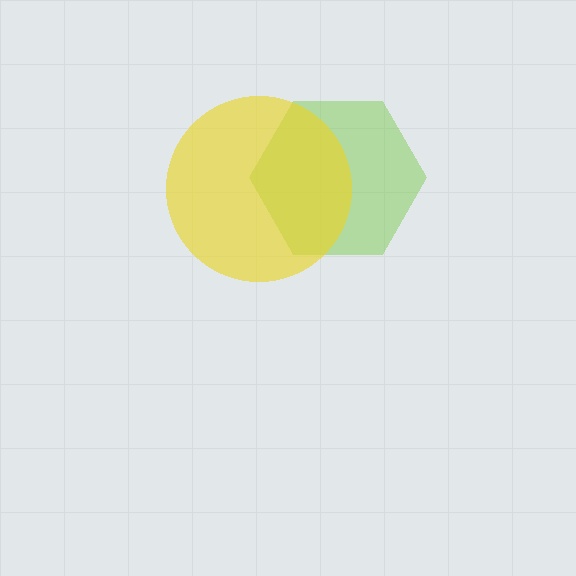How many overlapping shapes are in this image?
There are 2 overlapping shapes in the image.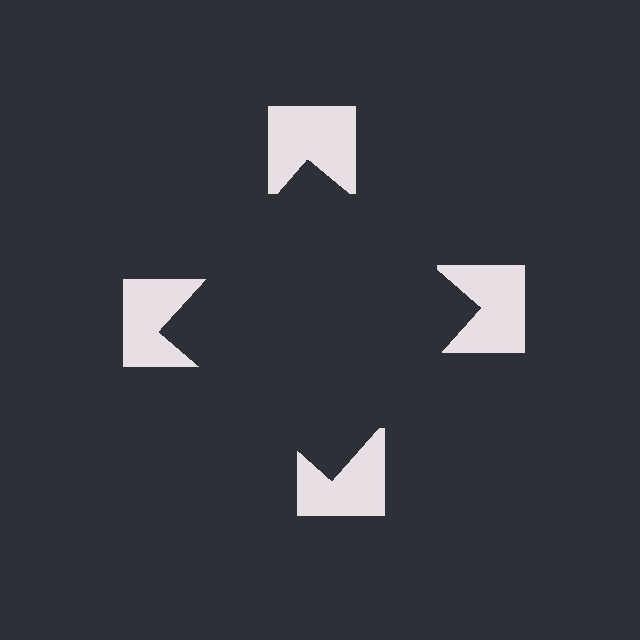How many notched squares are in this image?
There are 4 — one at each vertex of the illusory square.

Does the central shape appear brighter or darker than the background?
It typically appears slightly darker than the background, even though no actual brightness change is drawn.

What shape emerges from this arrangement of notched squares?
An illusory square — its edges are inferred from the aligned wedge cuts in the notched squares, not physically drawn.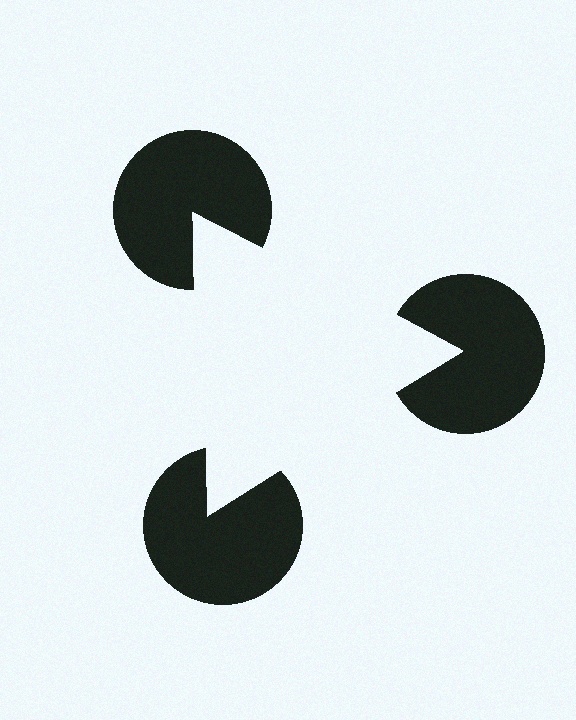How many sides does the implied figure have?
3 sides.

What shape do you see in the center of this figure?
An illusory triangle — its edges are inferred from the aligned wedge cuts in the pac-man discs, not physically drawn.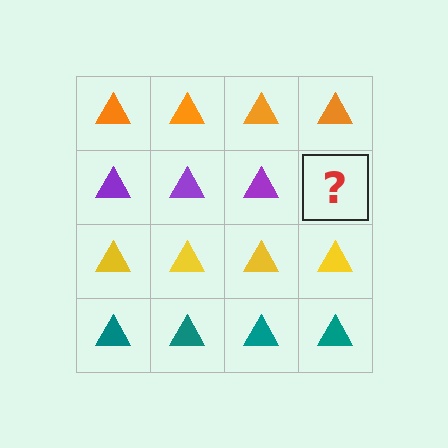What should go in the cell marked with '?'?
The missing cell should contain a purple triangle.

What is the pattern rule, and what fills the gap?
The rule is that each row has a consistent color. The gap should be filled with a purple triangle.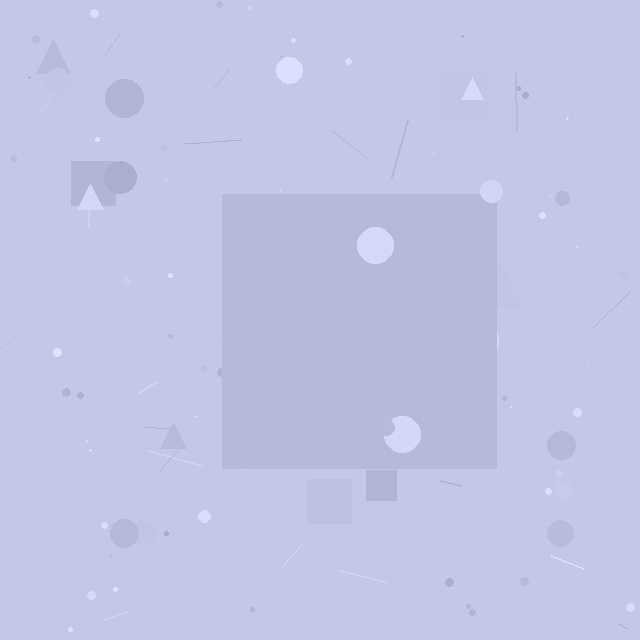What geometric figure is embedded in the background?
A square is embedded in the background.